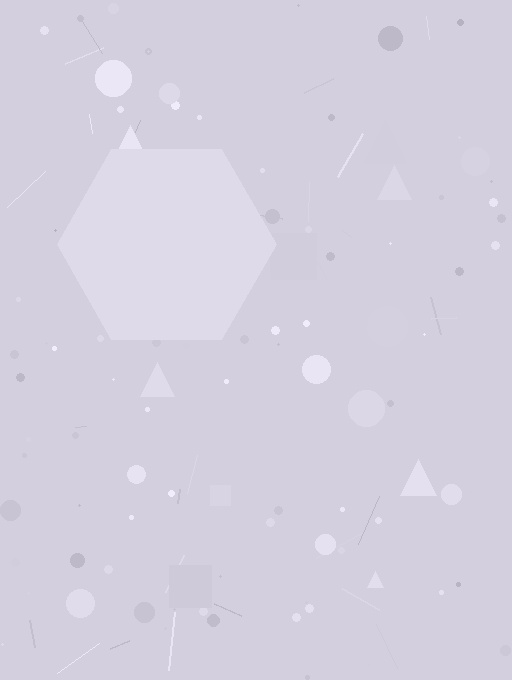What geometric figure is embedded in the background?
A hexagon is embedded in the background.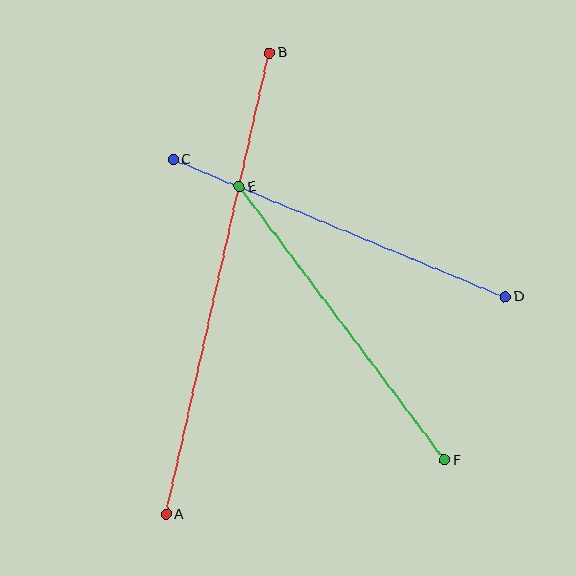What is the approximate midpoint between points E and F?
The midpoint is at approximately (342, 323) pixels.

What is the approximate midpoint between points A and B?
The midpoint is at approximately (218, 284) pixels.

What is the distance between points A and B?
The distance is approximately 473 pixels.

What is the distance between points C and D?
The distance is approximately 359 pixels.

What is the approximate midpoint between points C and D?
The midpoint is at approximately (339, 228) pixels.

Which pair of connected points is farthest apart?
Points A and B are farthest apart.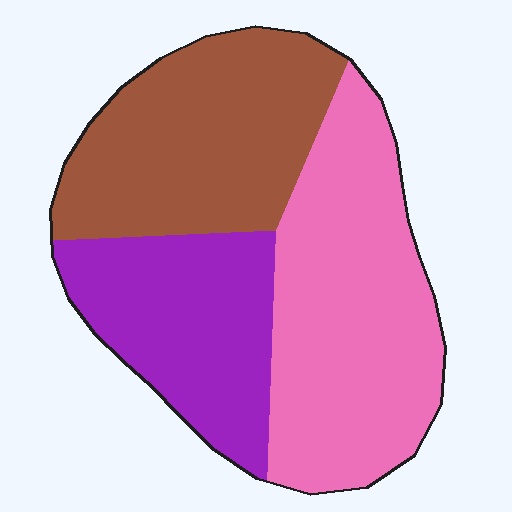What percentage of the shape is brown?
Brown takes up about one third (1/3) of the shape.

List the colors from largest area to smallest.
From largest to smallest: pink, brown, purple.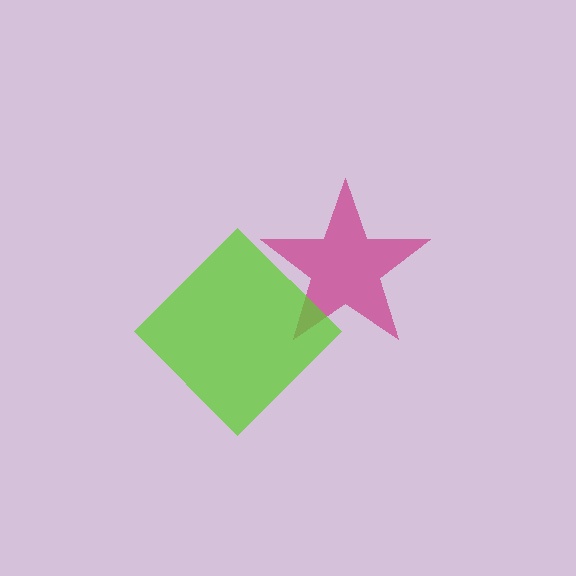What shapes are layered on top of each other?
The layered shapes are: a magenta star, a lime diamond.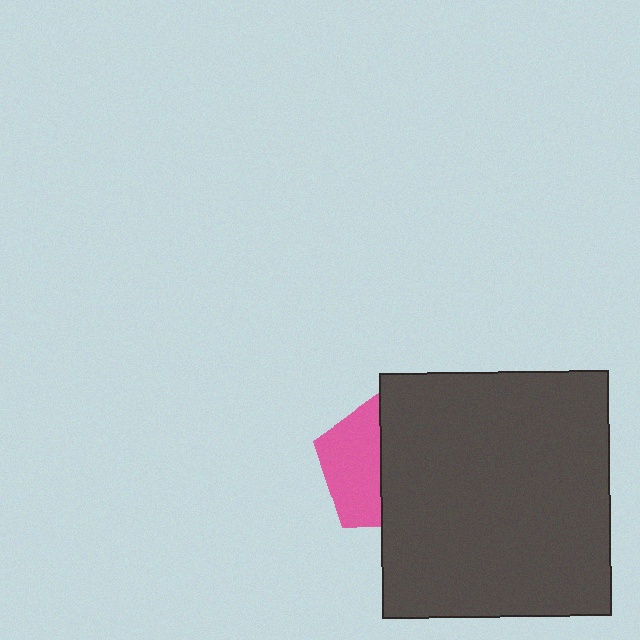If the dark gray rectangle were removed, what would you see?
You would see the complete pink pentagon.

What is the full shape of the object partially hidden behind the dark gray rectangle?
The partially hidden object is a pink pentagon.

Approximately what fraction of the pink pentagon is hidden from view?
Roughly 57% of the pink pentagon is hidden behind the dark gray rectangle.